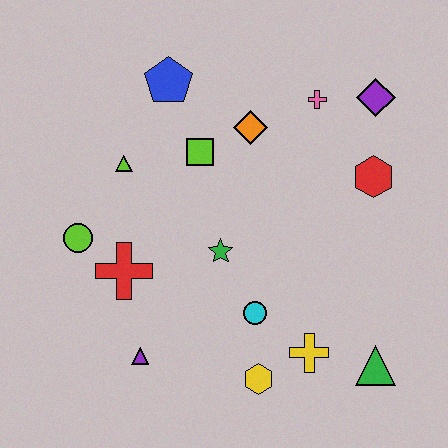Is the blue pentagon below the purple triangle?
No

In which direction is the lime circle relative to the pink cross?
The lime circle is to the left of the pink cross.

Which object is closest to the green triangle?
The yellow cross is closest to the green triangle.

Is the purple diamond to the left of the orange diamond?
No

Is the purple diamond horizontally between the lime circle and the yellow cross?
No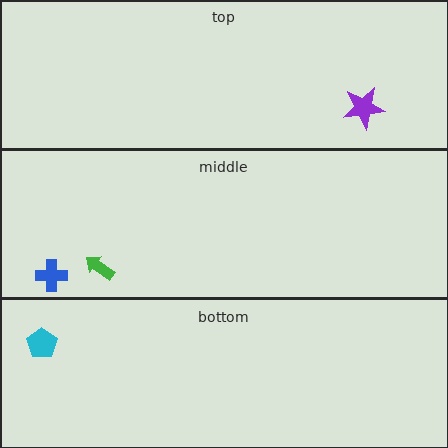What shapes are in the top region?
The purple star.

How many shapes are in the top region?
1.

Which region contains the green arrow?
The middle region.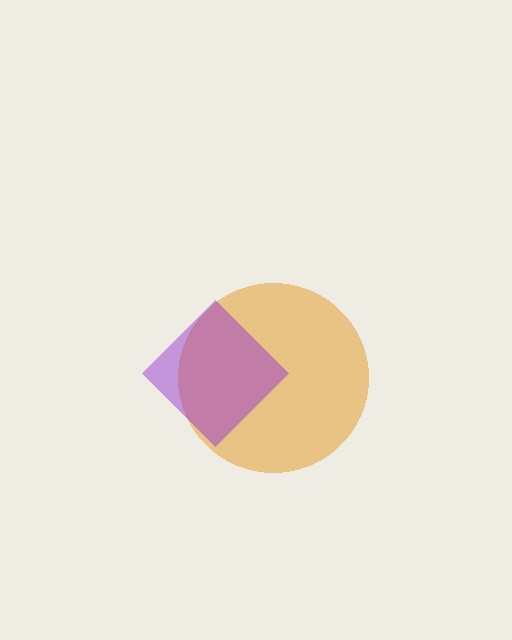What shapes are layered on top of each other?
The layered shapes are: an orange circle, a purple diamond.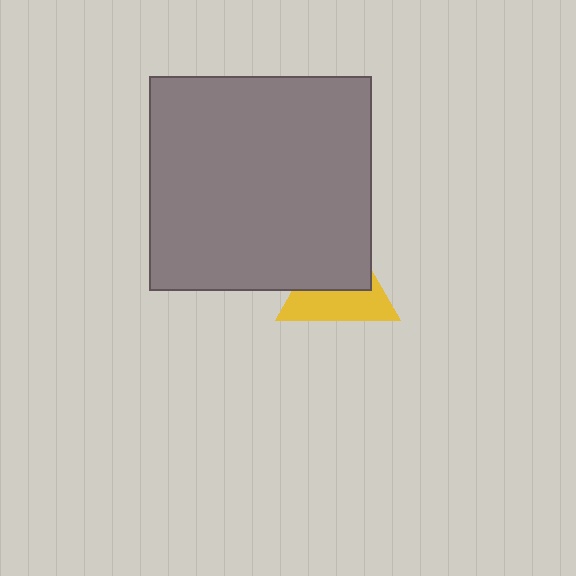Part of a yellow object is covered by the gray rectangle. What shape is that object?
It is a triangle.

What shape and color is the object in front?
The object in front is a gray rectangle.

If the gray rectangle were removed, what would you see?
You would see the complete yellow triangle.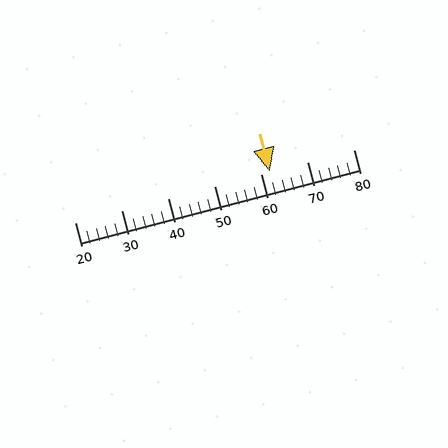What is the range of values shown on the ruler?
The ruler shows values from 20 to 80.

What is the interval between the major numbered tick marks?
The major tick marks are spaced 10 units apart.